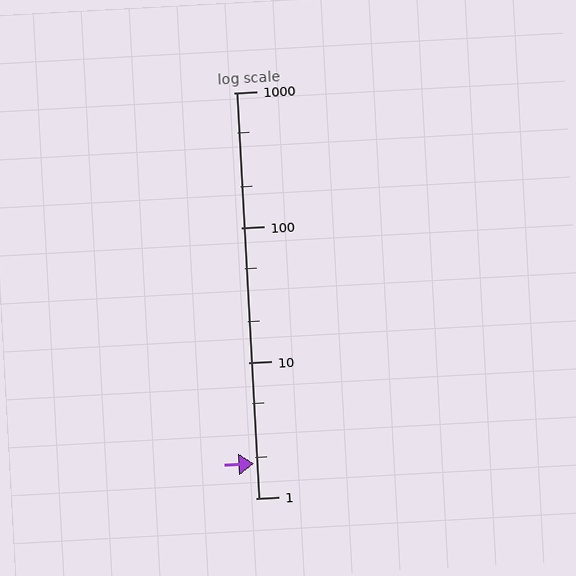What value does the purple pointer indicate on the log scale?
The pointer indicates approximately 1.8.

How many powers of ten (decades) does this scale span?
The scale spans 3 decades, from 1 to 1000.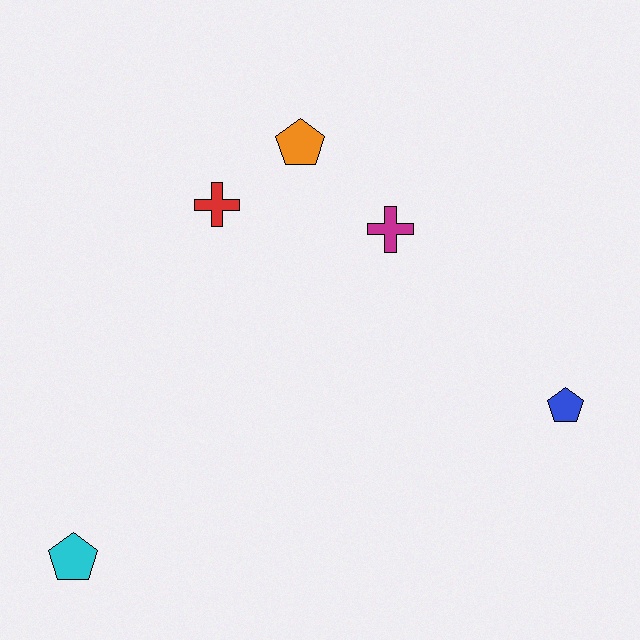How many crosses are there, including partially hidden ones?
There are 2 crosses.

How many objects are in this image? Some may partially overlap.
There are 5 objects.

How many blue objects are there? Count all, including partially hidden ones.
There is 1 blue object.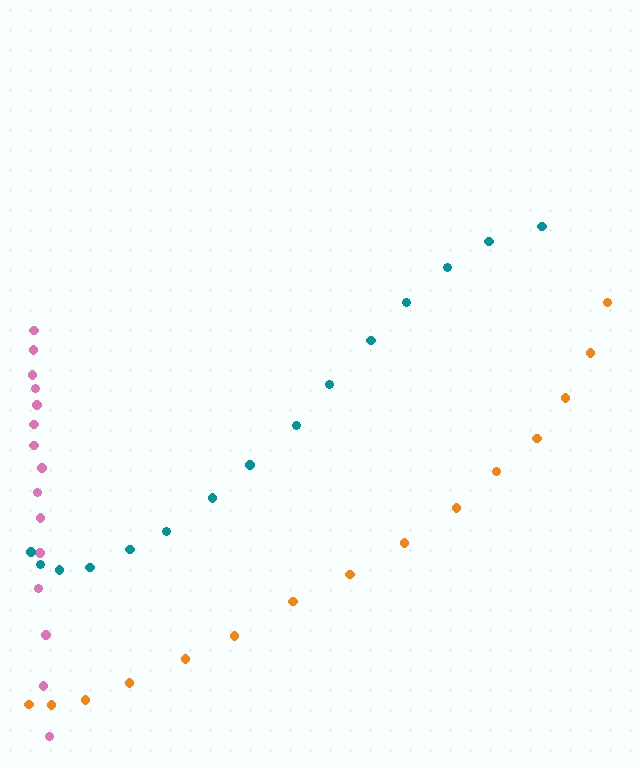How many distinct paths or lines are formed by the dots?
There are 3 distinct paths.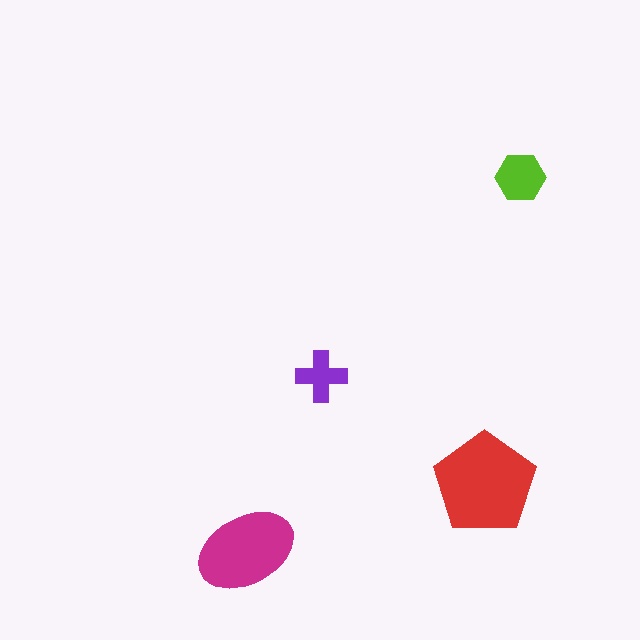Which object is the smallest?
The purple cross.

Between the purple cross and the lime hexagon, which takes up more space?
The lime hexagon.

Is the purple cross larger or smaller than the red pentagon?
Smaller.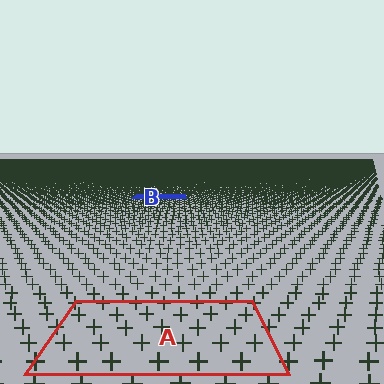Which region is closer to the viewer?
Region A is closer. The texture elements there are larger and more spread out.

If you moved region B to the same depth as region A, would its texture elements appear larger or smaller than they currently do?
They would appear larger. At a closer depth, the same texture elements are projected at a bigger on-screen size.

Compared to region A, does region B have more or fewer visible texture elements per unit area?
Region B has more texture elements per unit area — they are packed more densely because it is farther away.